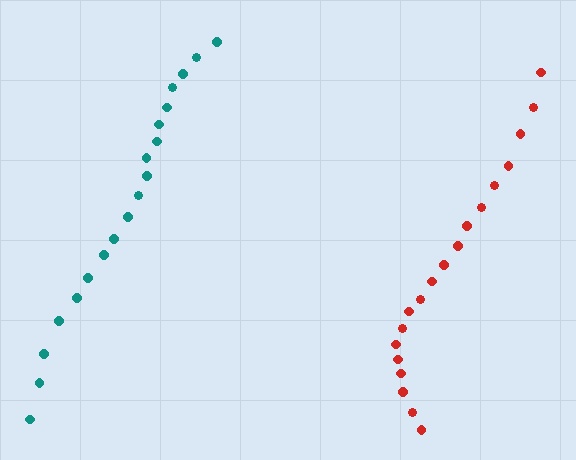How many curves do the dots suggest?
There are 2 distinct paths.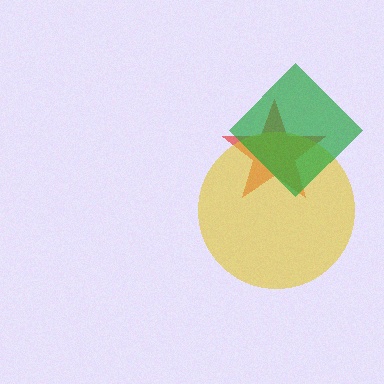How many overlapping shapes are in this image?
There are 3 overlapping shapes in the image.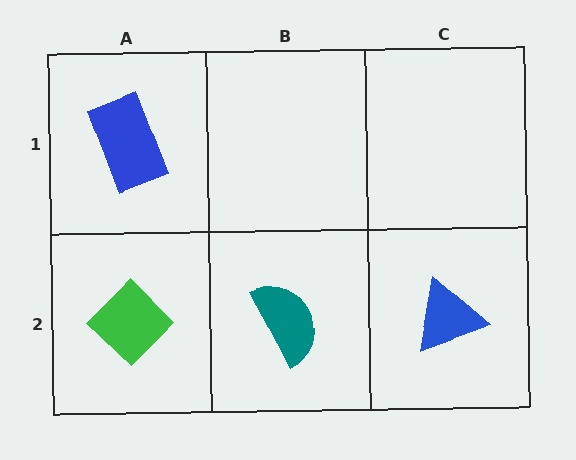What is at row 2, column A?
A green diamond.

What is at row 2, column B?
A teal semicircle.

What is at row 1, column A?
A blue rectangle.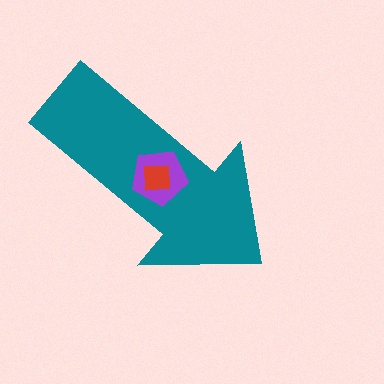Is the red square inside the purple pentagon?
Yes.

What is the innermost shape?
The red square.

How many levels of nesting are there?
3.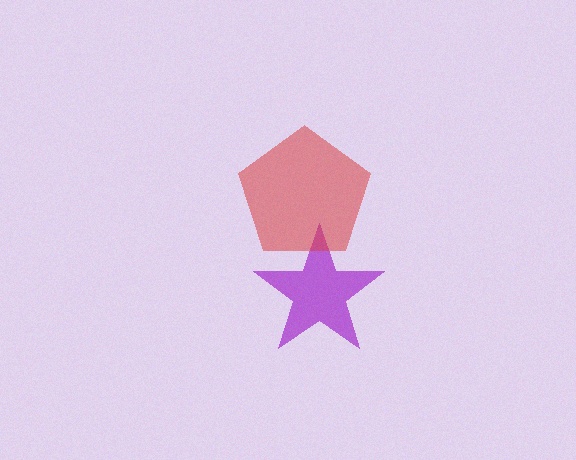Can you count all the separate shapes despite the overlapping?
Yes, there are 2 separate shapes.